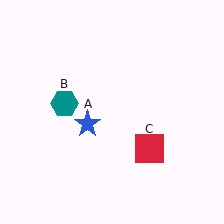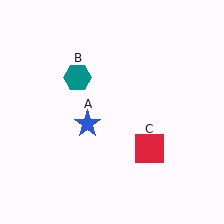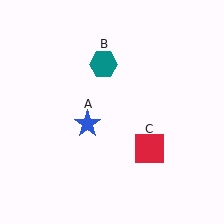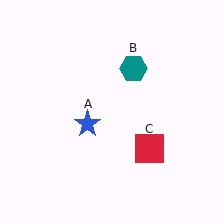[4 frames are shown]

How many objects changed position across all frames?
1 object changed position: teal hexagon (object B).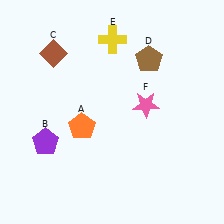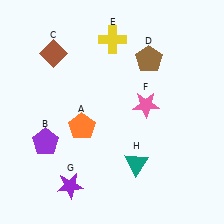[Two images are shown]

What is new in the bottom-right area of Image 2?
A teal triangle (H) was added in the bottom-right area of Image 2.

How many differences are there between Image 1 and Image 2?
There are 2 differences between the two images.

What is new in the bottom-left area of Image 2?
A purple star (G) was added in the bottom-left area of Image 2.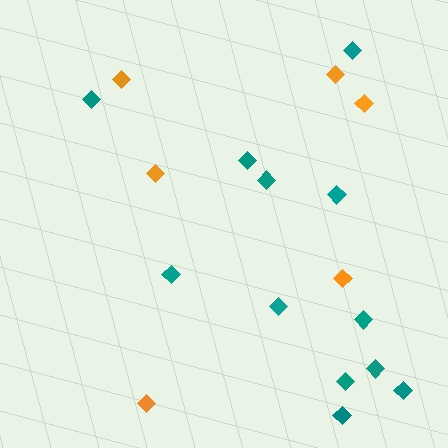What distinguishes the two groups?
There are 2 groups: one group of teal diamonds (12) and one group of orange diamonds (6).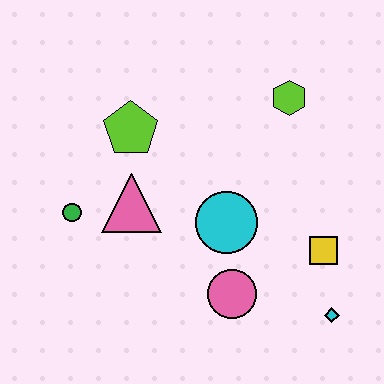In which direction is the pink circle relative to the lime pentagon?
The pink circle is below the lime pentagon.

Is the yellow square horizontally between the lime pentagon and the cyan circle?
No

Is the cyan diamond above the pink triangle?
No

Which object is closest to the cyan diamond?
The yellow square is closest to the cyan diamond.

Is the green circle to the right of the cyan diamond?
No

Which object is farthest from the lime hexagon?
The green circle is farthest from the lime hexagon.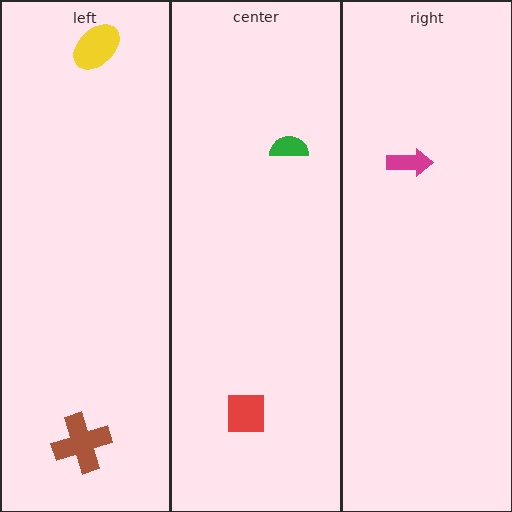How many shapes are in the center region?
2.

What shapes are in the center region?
The red square, the green semicircle.